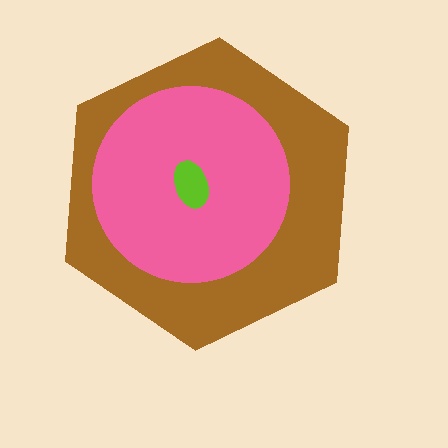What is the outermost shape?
The brown hexagon.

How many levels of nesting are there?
3.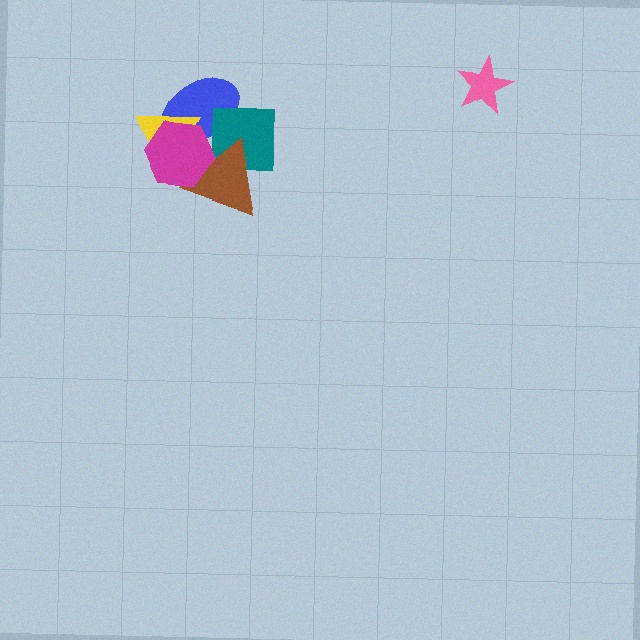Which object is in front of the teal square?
The brown triangle is in front of the teal square.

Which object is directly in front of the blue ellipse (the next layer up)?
The teal square is directly in front of the blue ellipse.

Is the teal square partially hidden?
Yes, it is partially covered by another shape.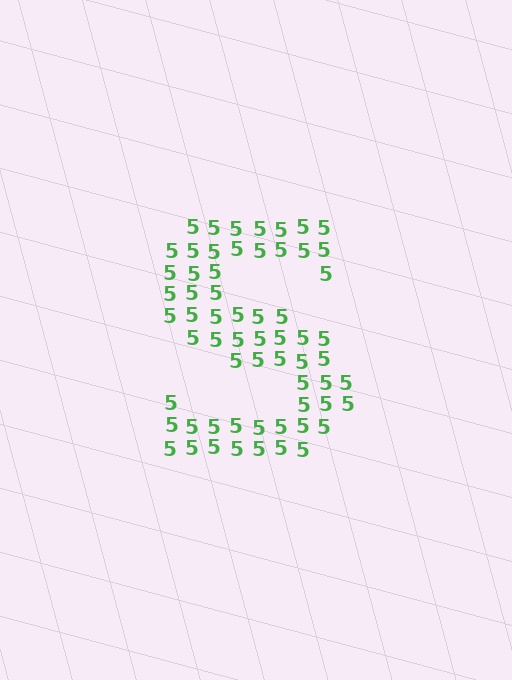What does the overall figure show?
The overall figure shows the letter S.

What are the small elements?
The small elements are digit 5's.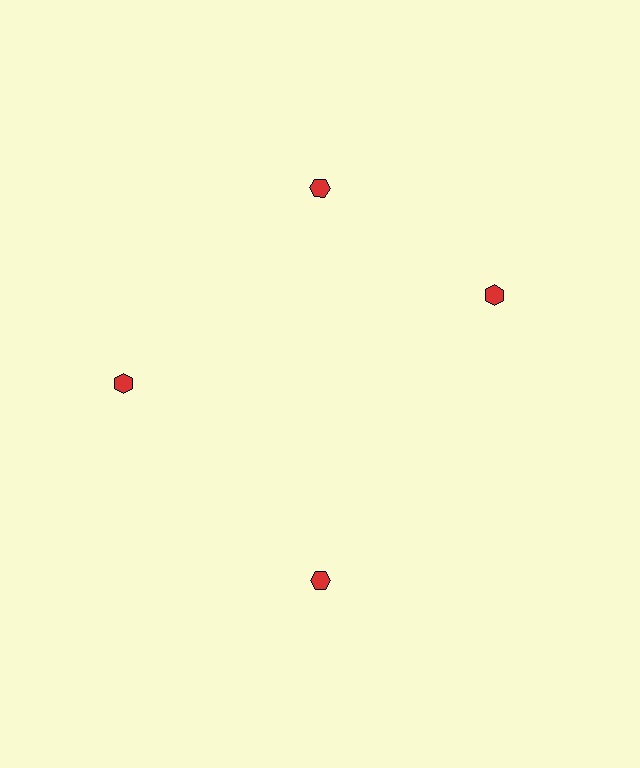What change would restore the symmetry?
The symmetry would be restored by rotating it back into even spacing with its neighbors so that all 4 hexagons sit at equal angles and equal distance from the center.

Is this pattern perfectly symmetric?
No. The 4 red hexagons are arranged in a ring, but one element near the 3 o'clock position is rotated out of alignment along the ring, breaking the 4-fold rotational symmetry.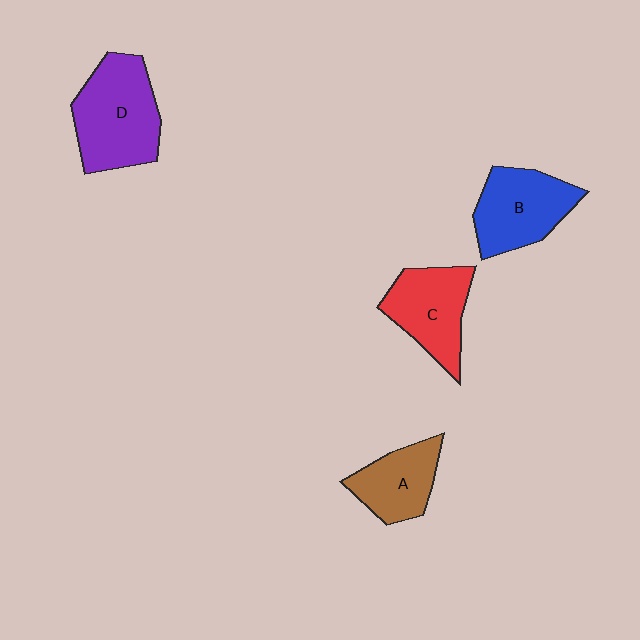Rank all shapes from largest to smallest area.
From largest to smallest: D (purple), B (blue), C (red), A (brown).